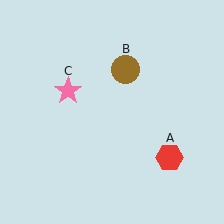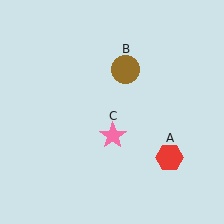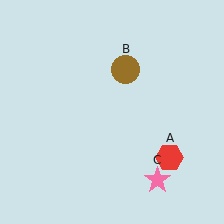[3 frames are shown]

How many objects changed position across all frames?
1 object changed position: pink star (object C).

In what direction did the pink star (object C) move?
The pink star (object C) moved down and to the right.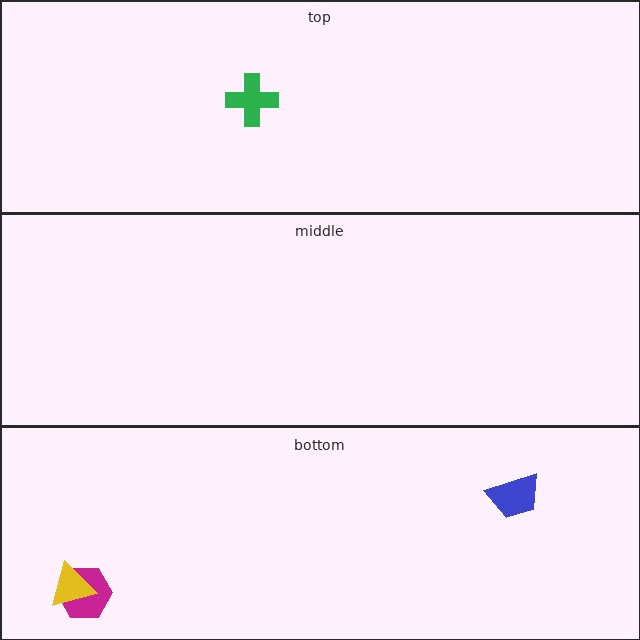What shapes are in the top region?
The green cross.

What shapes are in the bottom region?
The blue trapezoid, the magenta hexagon, the yellow triangle.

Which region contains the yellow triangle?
The bottom region.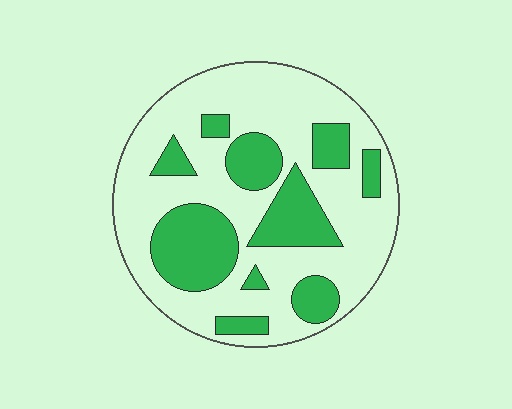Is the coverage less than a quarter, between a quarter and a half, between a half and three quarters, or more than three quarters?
Between a quarter and a half.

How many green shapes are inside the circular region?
10.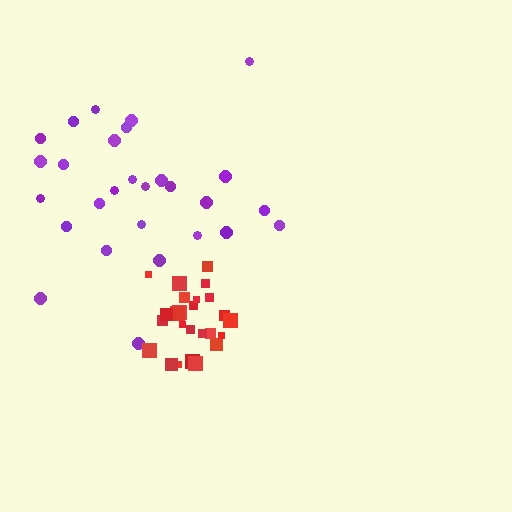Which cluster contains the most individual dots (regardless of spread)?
Purple (29).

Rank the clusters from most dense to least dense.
red, purple.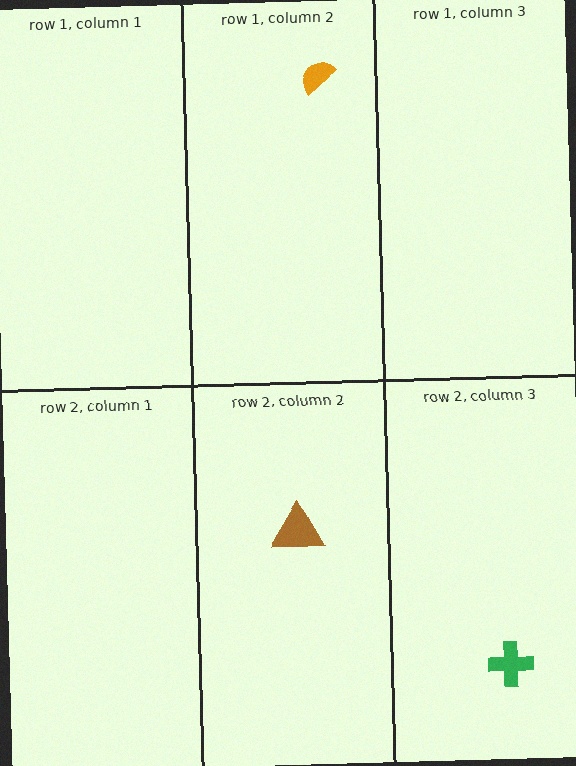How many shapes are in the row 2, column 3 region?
1.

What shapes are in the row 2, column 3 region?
The green cross.